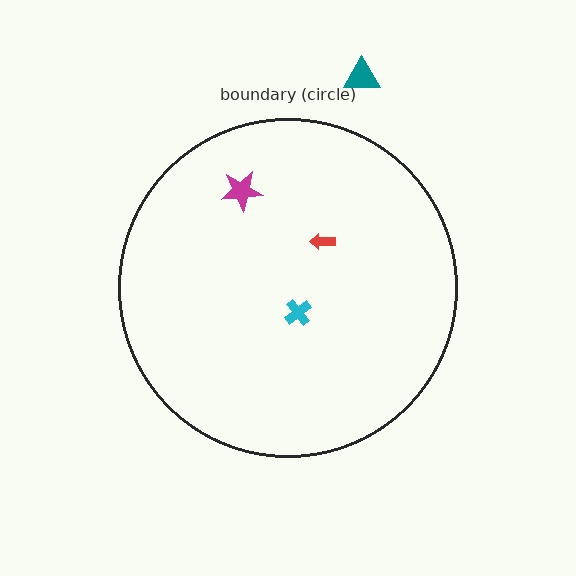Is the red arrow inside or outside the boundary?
Inside.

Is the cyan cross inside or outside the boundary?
Inside.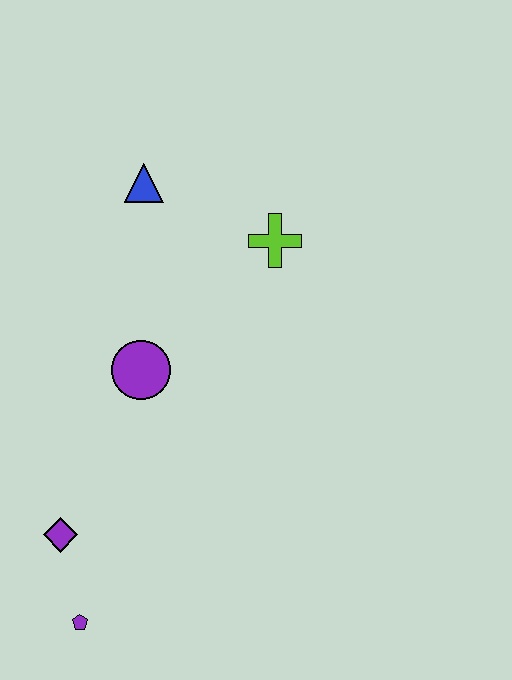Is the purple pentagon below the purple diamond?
Yes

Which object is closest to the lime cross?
The blue triangle is closest to the lime cross.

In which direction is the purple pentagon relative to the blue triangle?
The purple pentagon is below the blue triangle.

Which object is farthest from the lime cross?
The purple pentagon is farthest from the lime cross.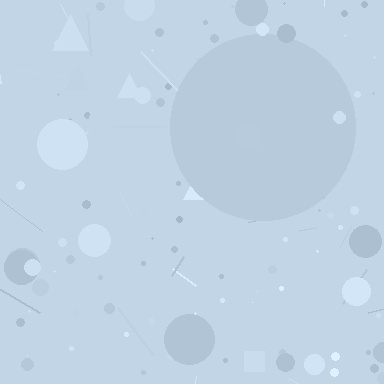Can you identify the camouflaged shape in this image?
The camouflaged shape is a circle.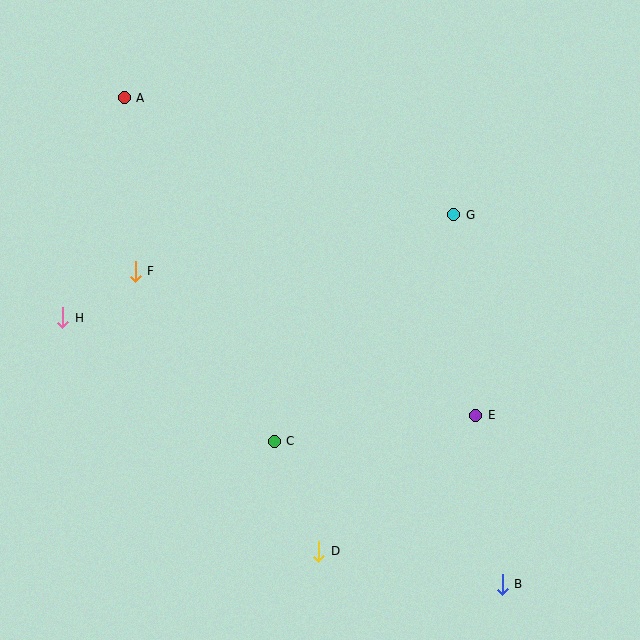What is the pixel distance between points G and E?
The distance between G and E is 202 pixels.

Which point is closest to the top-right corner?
Point G is closest to the top-right corner.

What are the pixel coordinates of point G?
Point G is at (453, 215).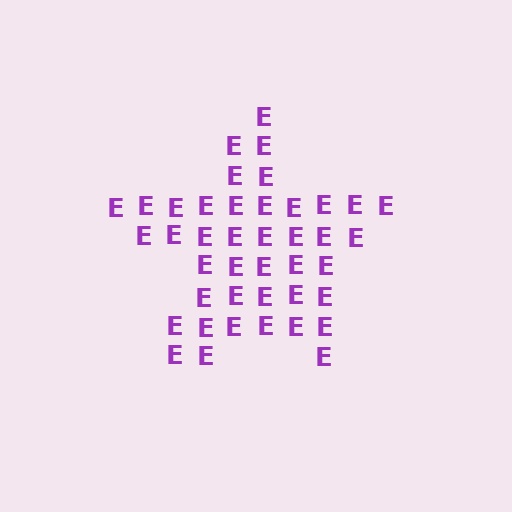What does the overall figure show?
The overall figure shows a star.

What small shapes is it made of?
It is made of small letter E's.